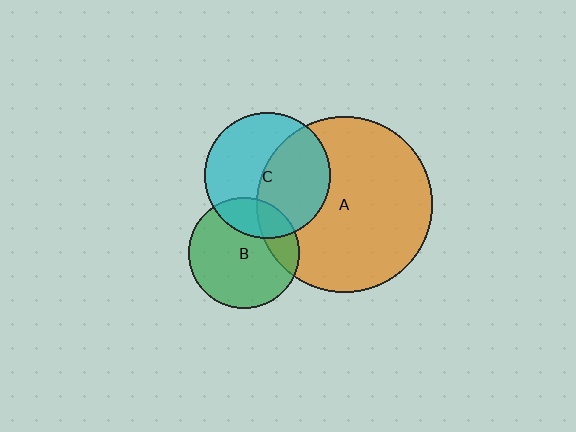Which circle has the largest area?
Circle A (orange).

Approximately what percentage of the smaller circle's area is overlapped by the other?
Approximately 20%.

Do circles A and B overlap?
Yes.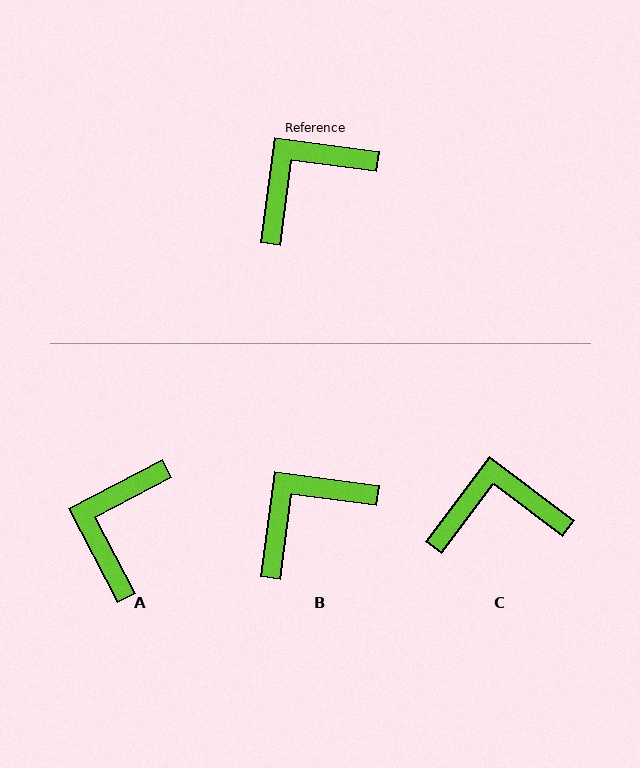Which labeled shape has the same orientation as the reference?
B.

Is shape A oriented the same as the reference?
No, it is off by about 35 degrees.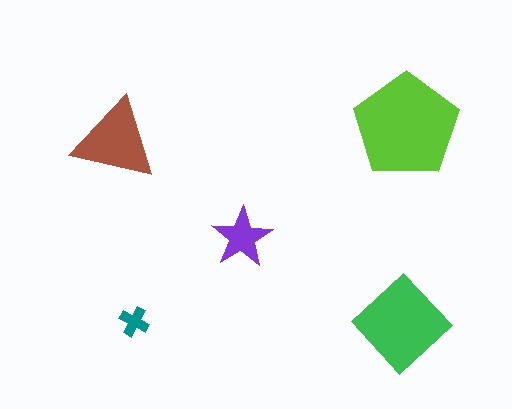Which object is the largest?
The lime pentagon.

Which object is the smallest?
The teal cross.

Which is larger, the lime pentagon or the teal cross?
The lime pentagon.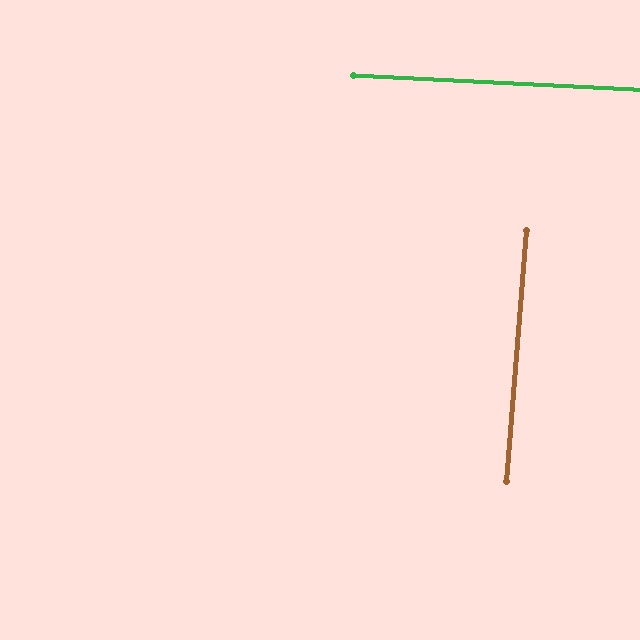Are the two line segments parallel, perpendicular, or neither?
Perpendicular — they meet at approximately 88°.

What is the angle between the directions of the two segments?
Approximately 88 degrees.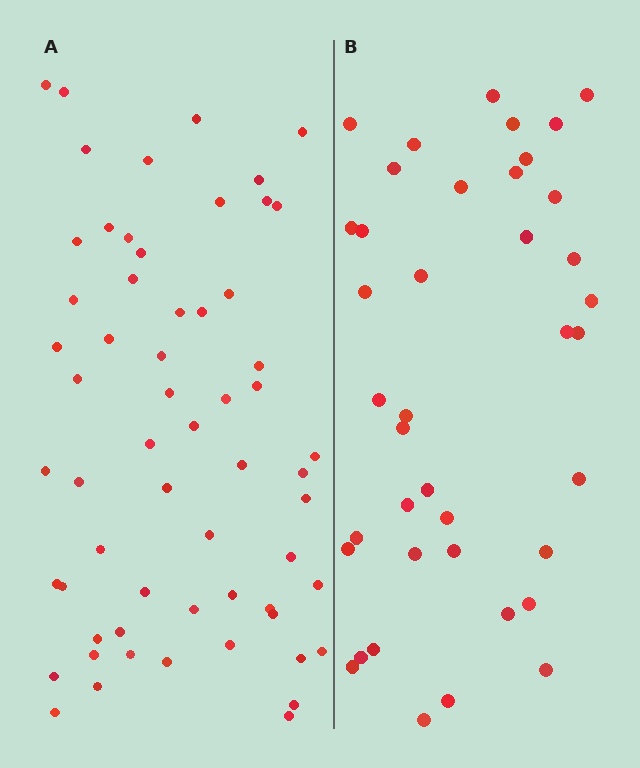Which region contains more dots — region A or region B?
Region A (the left region) has more dots.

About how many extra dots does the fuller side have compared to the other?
Region A has approximately 20 more dots than region B.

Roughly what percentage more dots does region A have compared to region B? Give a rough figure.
About 50% more.